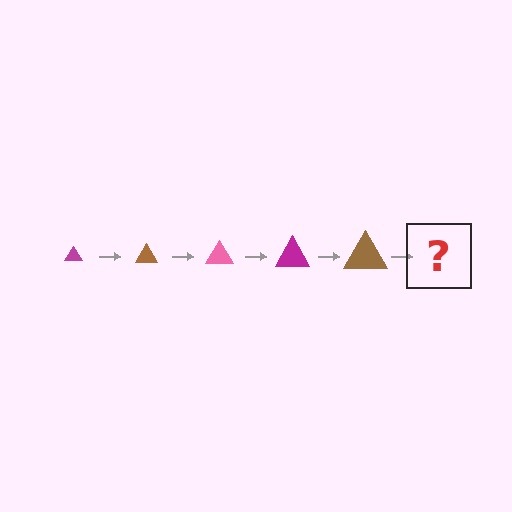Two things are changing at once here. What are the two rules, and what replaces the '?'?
The two rules are that the triangle grows larger each step and the color cycles through magenta, brown, and pink. The '?' should be a pink triangle, larger than the previous one.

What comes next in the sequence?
The next element should be a pink triangle, larger than the previous one.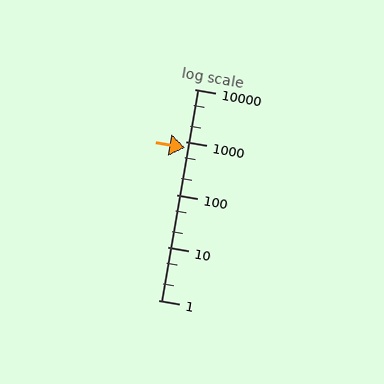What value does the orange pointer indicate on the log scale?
The pointer indicates approximately 770.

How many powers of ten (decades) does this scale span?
The scale spans 4 decades, from 1 to 10000.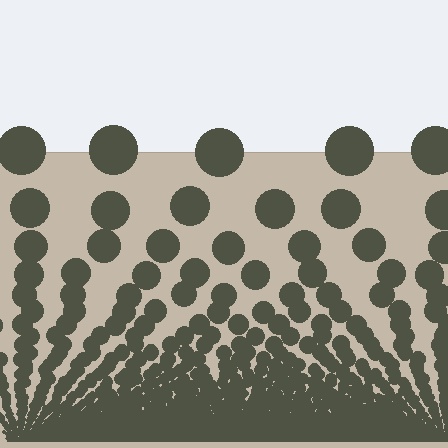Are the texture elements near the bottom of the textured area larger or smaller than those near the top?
Smaller. The gradient is inverted — elements near the bottom are smaller and denser.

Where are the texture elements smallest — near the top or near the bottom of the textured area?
Near the bottom.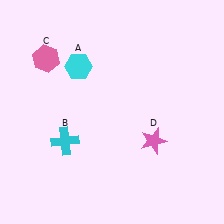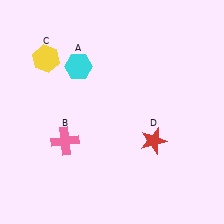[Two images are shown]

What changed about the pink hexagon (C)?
In Image 1, C is pink. In Image 2, it changed to yellow.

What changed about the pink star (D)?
In Image 1, D is pink. In Image 2, it changed to red.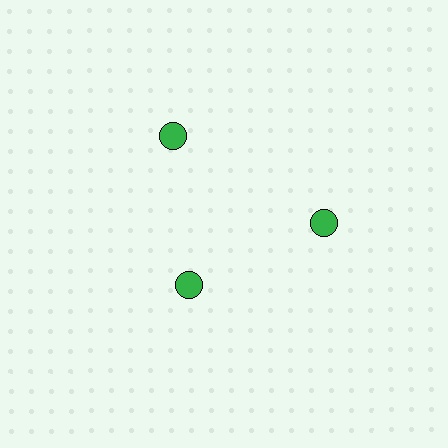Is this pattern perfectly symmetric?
No. The 3 green circles are arranged in a ring, but one element near the 7 o'clock position is pulled inward toward the center, breaking the 3-fold rotational symmetry.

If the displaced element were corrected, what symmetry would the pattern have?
It would have 3-fold rotational symmetry — the pattern would map onto itself every 120 degrees.